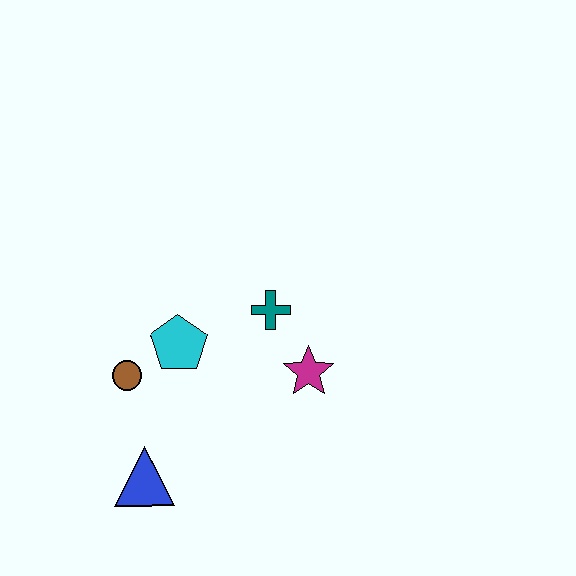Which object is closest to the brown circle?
The cyan pentagon is closest to the brown circle.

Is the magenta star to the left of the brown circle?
No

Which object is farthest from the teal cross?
The blue triangle is farthest from the teal cross.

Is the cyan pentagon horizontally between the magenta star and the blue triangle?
Yes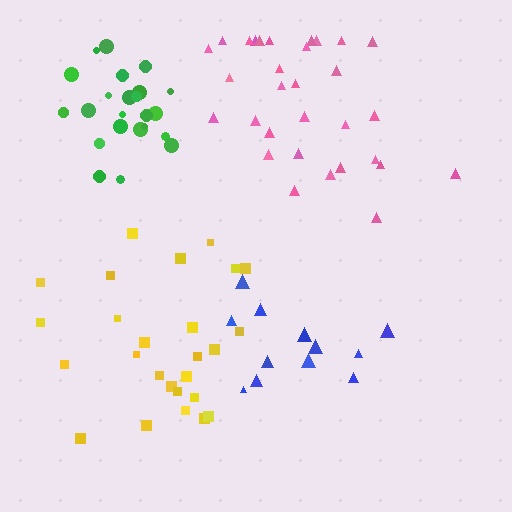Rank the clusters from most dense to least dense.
green, pink, blue, yellow.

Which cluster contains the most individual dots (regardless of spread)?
Pink (31).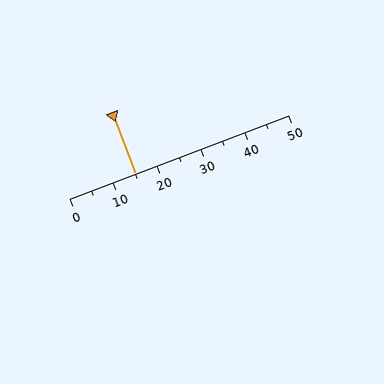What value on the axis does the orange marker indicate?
The marker indicates approximately 15.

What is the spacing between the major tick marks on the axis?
The major ticks are spaced 10 apart.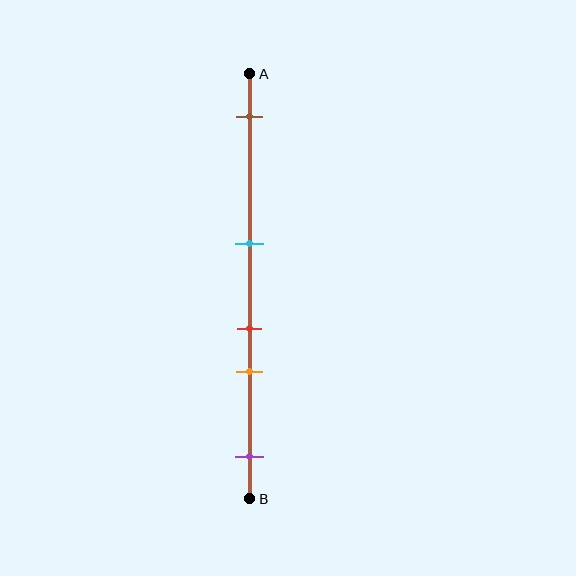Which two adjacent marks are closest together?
The red and orange marks are the closest adjacent pair.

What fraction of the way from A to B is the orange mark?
The orange mark is approximately 70% (0.7) of the way from A to B.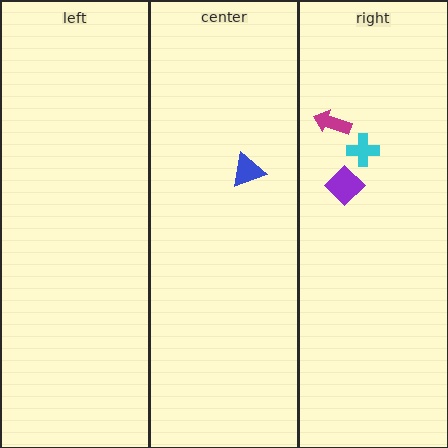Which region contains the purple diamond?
The right region.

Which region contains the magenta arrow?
The right region.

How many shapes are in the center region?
1.